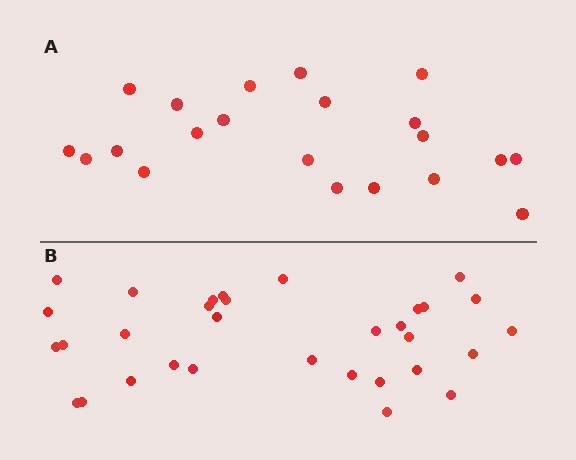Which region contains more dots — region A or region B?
Region B (the bottom region) has more dots.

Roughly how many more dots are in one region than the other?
Region B has roughly 12 or so more dots than region A.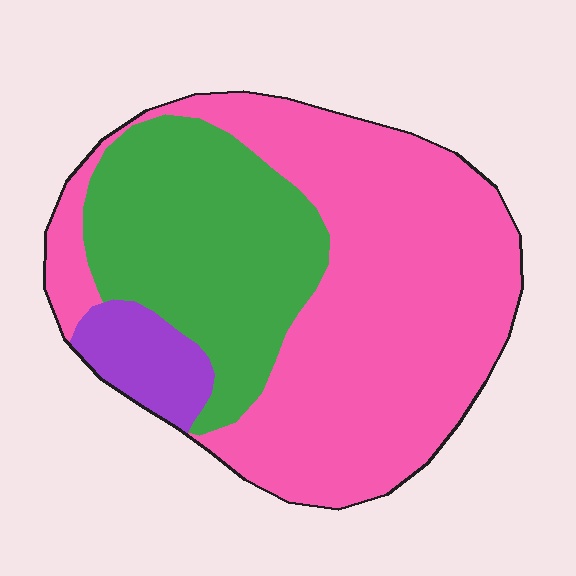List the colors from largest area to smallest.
From largest to smallest: pink, green, purple.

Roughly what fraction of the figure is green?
Green takes up about one third (1/3) of the figure.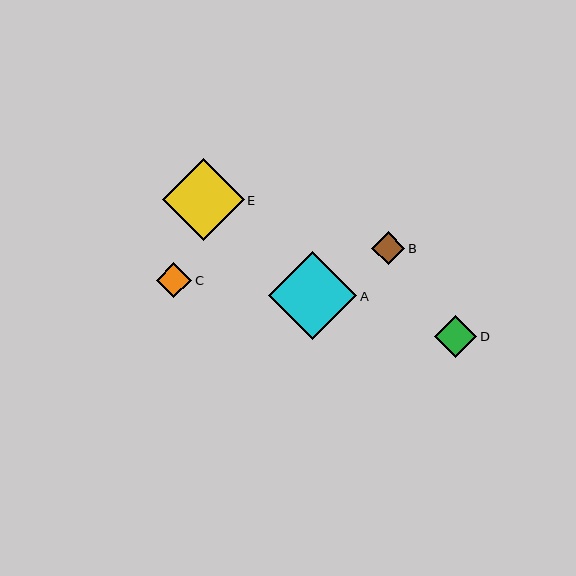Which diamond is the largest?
Diamond A is the largest with a size of approximately 88 pixels.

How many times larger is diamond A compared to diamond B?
Diamond A is approximately 2.7 times the size of diamond B.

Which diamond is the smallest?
Diamond B is the smallest with a size of approximately 33 pixels.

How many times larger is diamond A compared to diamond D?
Diamond A is approximately 2.1 times the size of diamond D.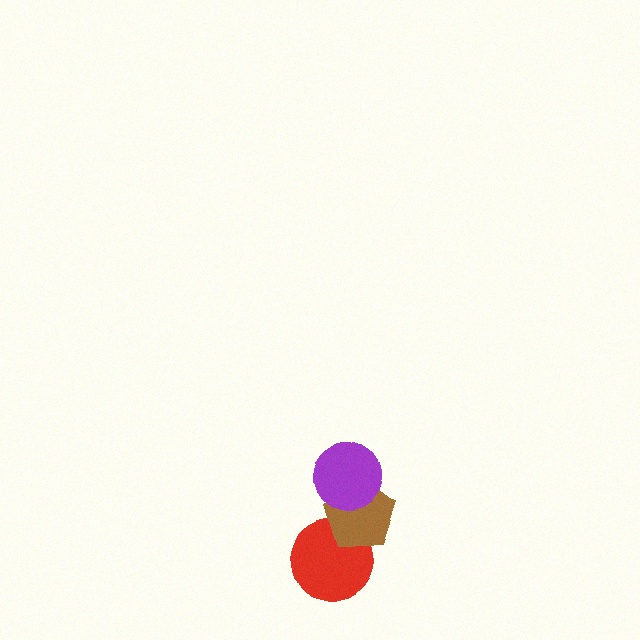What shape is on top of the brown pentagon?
The purple circle is on top of the brown pentagon.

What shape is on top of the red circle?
The brown pentagon is on top of the red circle.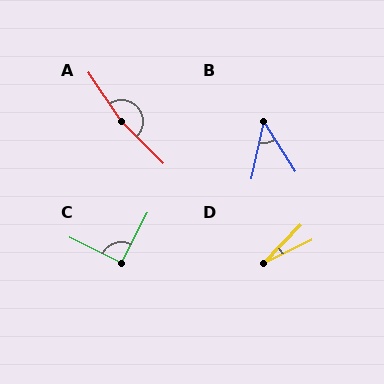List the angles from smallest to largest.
D (19°), B (45°), C (91°), A (168°).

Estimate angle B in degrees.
Approximately 45 degrees.